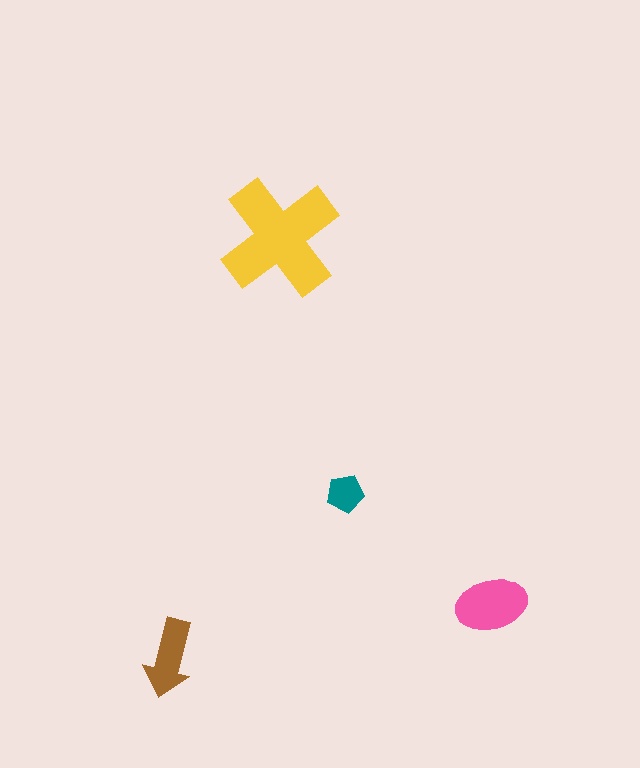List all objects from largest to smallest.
The yellow cross, the pink ellipse, the brown arrow, the teal pentagon.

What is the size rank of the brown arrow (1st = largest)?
3rd.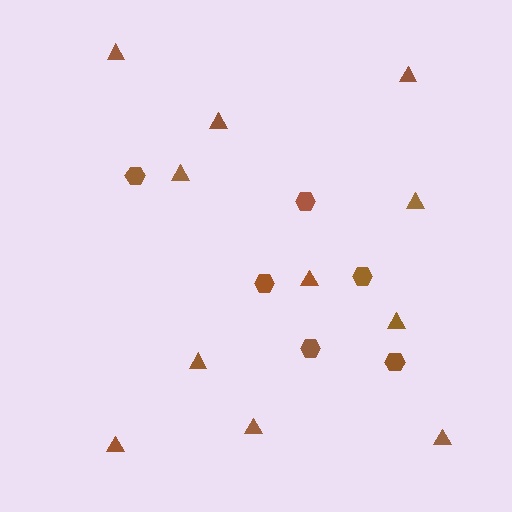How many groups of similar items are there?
There are 2 groups: one group of triangles (11) and one group of hexagons (6).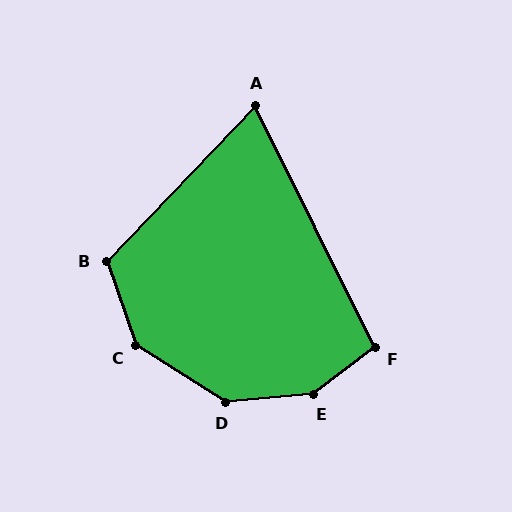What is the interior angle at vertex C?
Approximately 142 degrees (obtuse).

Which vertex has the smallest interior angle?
A, at approximately 70 degrees.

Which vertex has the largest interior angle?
E, at approximately 148 degrees.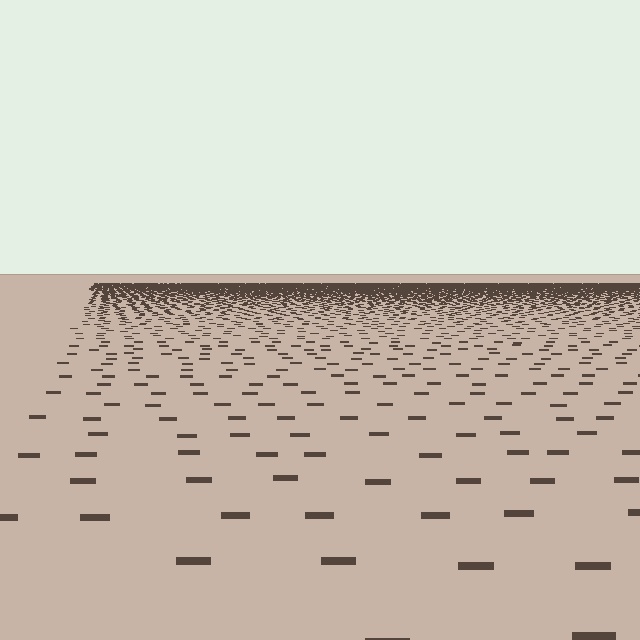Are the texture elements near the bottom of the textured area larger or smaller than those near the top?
Larger. Near the bottom, elements are closer to the viewer and appear at a bigger on-screen size.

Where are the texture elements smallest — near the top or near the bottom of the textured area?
Near the top.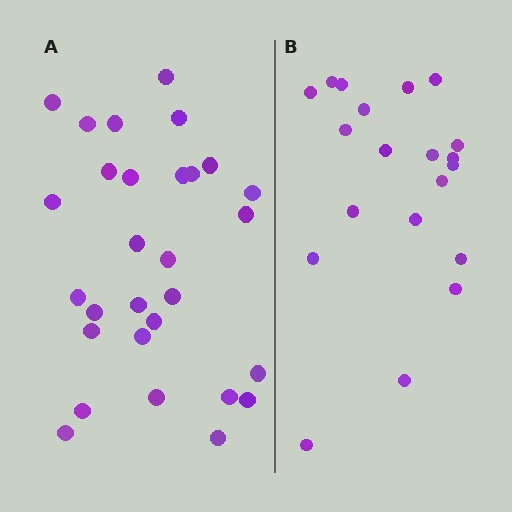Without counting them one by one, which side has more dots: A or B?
Region A (the left region) has more dots.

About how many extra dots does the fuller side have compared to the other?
Region A has roughly 8 or so more dots than region B.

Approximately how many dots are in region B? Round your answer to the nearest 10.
About 20 dots.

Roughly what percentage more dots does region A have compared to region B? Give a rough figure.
About 45% more.